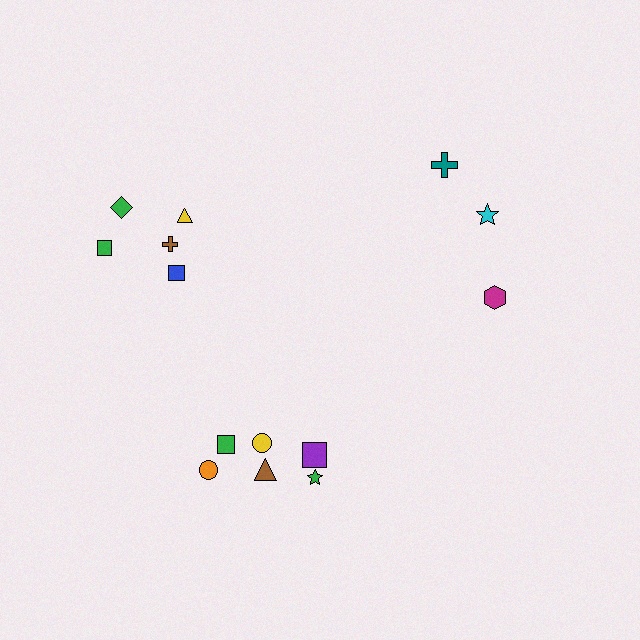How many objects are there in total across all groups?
There are 14 objects.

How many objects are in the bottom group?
There are 6 objects.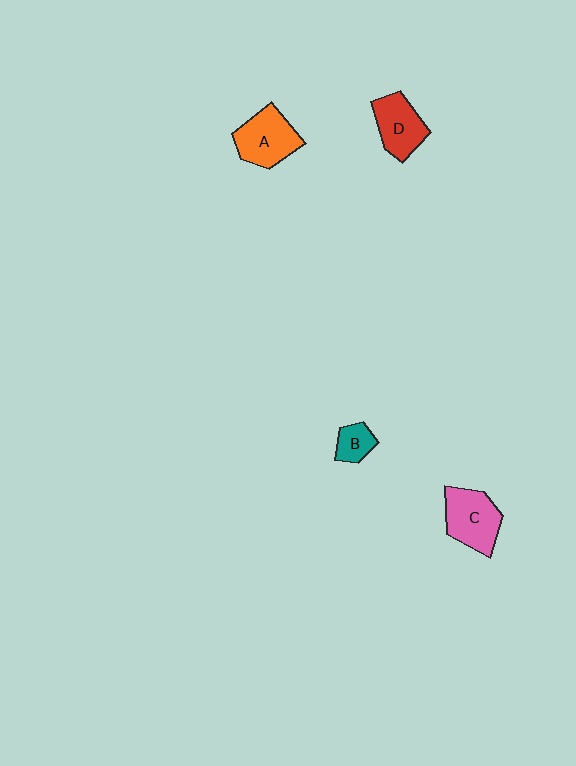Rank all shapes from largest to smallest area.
From largest to smallest: C (pink), A (orange), D (red), B (teal).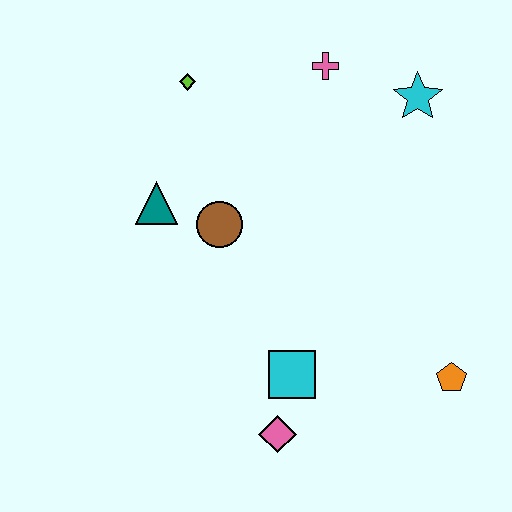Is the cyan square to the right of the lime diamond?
Yes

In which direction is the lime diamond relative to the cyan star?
The lime diamond is to the left of the cyan star.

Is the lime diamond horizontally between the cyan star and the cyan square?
No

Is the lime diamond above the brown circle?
Yes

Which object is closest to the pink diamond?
The cyan square is closest to the pink diamond.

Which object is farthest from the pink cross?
The pink diamond is farthest from the pink cross.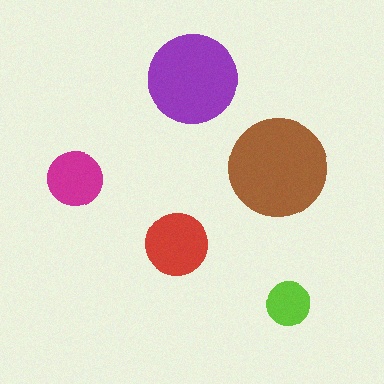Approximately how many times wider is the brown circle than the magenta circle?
About 2 times wider.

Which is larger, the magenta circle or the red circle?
The red one.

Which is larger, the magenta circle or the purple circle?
The purple one.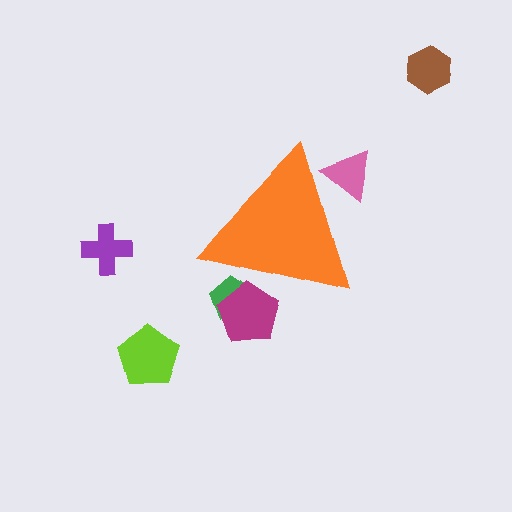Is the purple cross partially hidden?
No, the purple cross is fully visible.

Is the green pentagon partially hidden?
Yes, the green pentagon is partially hidden behind the orange triangle.